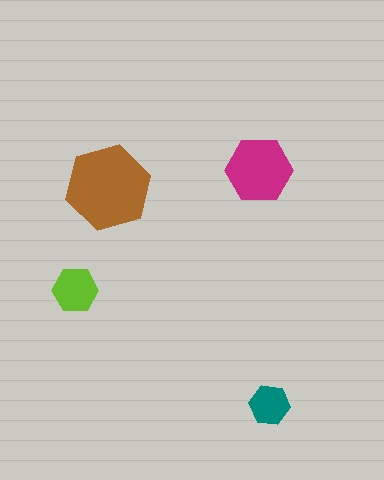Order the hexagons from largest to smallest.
the brown one, the magenta one, the lime one, the teal one.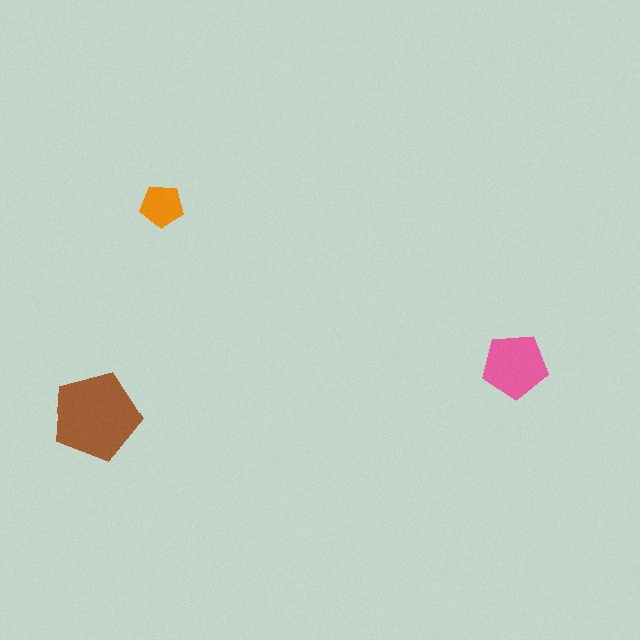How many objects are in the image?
There are 3 objects in the image.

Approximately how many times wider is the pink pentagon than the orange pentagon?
About 1.5 times wider.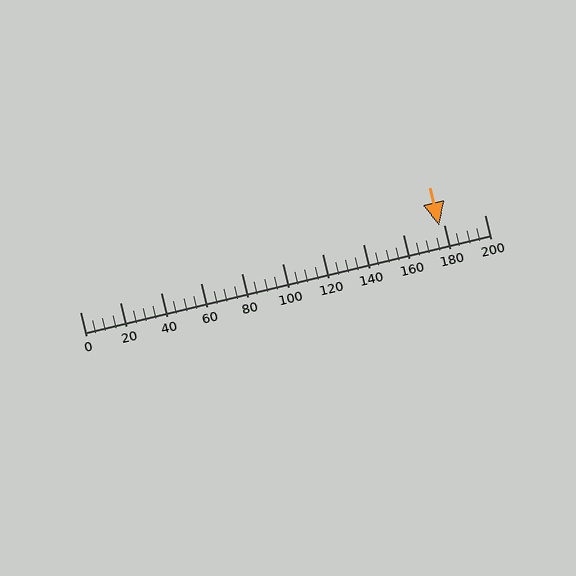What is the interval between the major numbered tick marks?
The major tick marks are spaced 20 units apart.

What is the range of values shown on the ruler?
The ruler shows values from 0 to 200.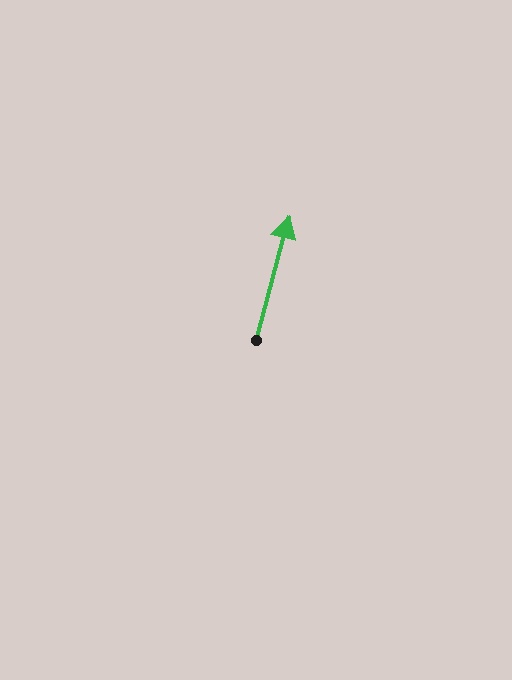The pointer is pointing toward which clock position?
Roughly 12 o'clock.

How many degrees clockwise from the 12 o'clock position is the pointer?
Approximately 15 degrees.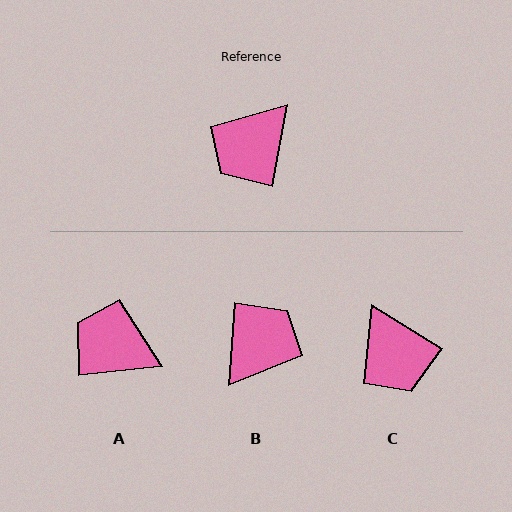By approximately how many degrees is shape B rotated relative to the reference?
Approximately 174 degrees clockwise.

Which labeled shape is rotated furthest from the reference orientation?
B, about 174 degrees away.